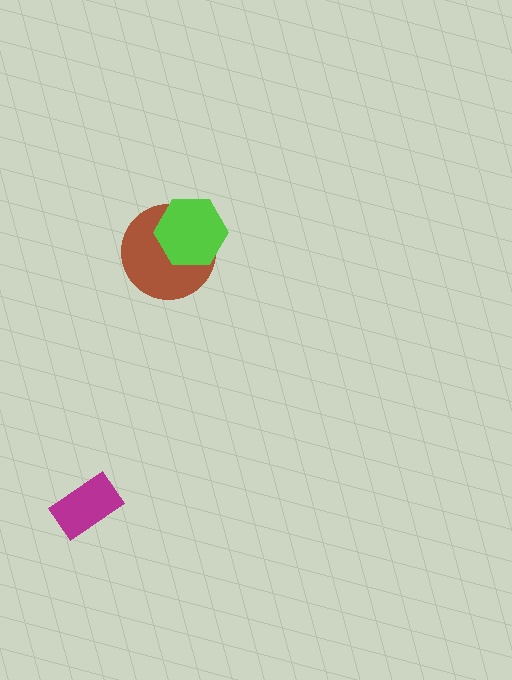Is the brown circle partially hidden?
Yes, it is partially covered by another shape.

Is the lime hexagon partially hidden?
No, no other shape covers it.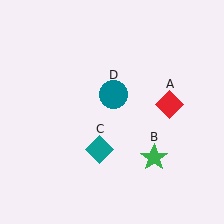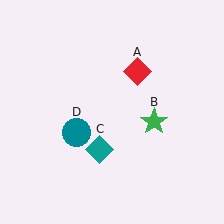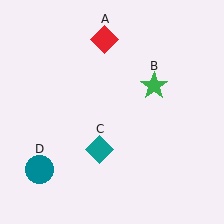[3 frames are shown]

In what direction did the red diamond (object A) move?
The red diamond (object A) moved up and to the left.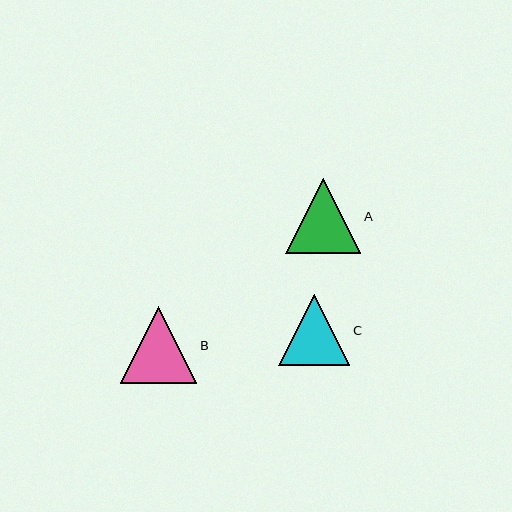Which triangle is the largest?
Triangle B is the largest with a size of approximately 76 pixels.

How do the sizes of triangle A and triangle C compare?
Triangle A and triangle C are approximately the same size.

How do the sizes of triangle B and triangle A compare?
Triangle B and triangle A are approximately the same size.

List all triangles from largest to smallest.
From largest to smallest: B, A, C.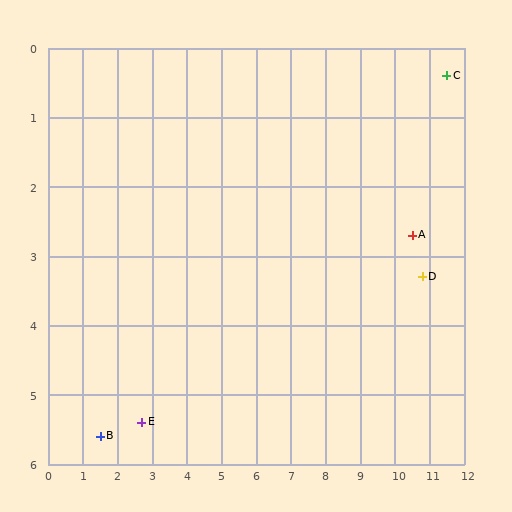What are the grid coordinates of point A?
Point A is at approximately (10.5, 2.7).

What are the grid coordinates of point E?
Point E is at approximately (2.7, 5.4).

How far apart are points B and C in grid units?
Points B and C are about 11.3 grid units apart.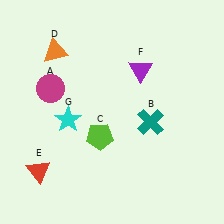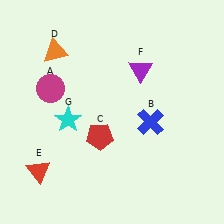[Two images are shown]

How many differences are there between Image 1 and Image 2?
There are 2 differences between the two images.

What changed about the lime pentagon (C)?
In Image 1, C is lime. In Image 2, it changed to red.